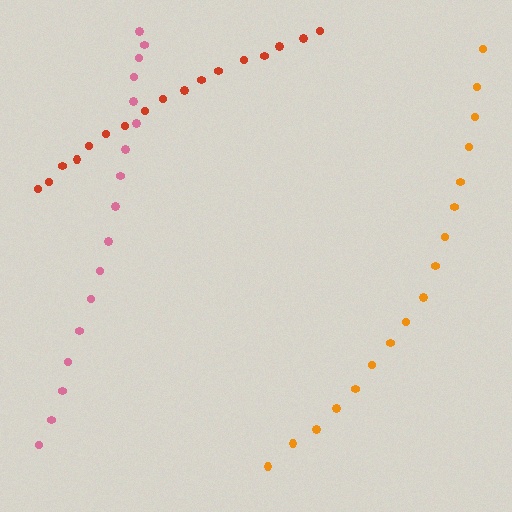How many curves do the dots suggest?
There are 3 distinct paths.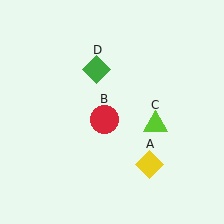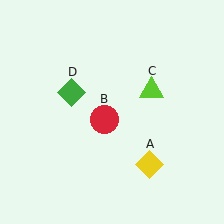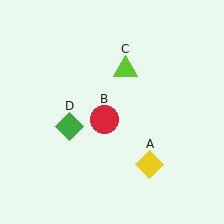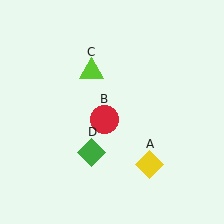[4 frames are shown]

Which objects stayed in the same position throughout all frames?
Yellow diamond (object A) and red circle (object B) remained stationary.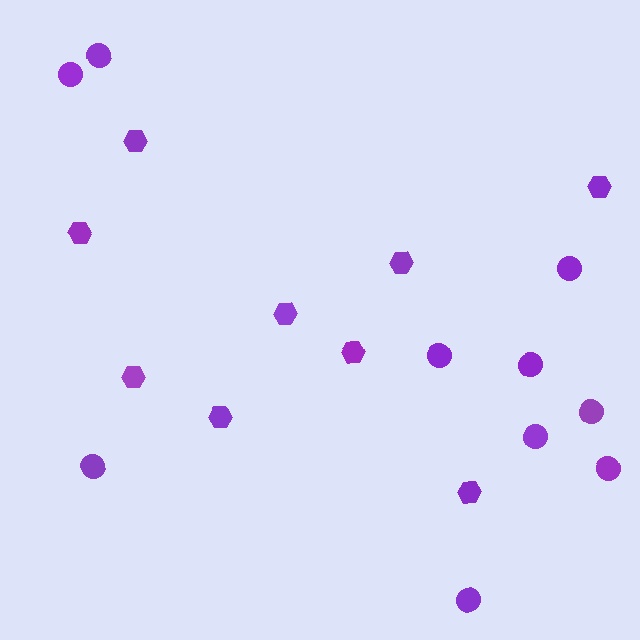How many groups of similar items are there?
There are 2 groups: one group of hexagons (9) and one group of circles (10).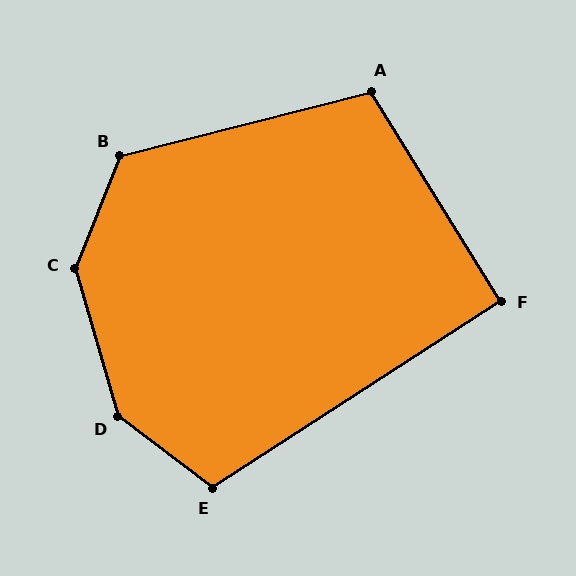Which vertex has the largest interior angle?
D, at approximately 143 degrees.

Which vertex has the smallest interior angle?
F, at approximately 91 degrees.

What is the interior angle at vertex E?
Approximately 110 degrees (obtuse).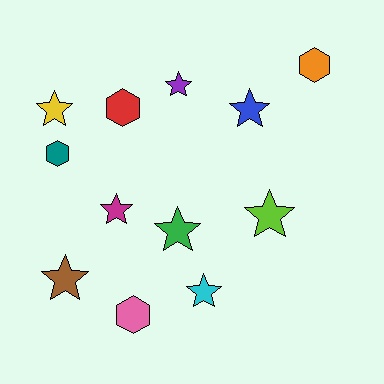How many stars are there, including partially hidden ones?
There are 8 stars.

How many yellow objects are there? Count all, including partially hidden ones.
There is 1 yellow object.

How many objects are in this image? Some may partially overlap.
There are 12 objects.